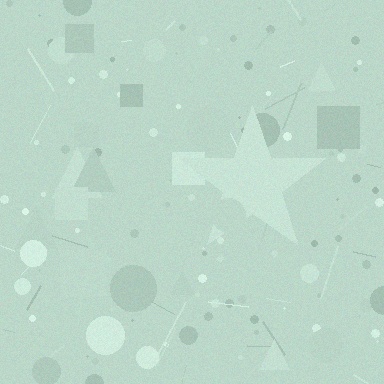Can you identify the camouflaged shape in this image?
The camouflaged shape is a star.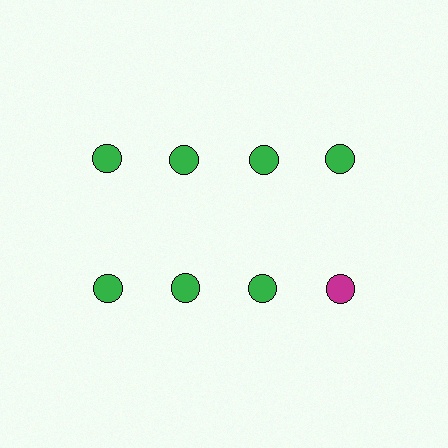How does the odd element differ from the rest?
It has a different color: magenta instead of green.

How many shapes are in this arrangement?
There are 8 shapes arranged in a grid pattern.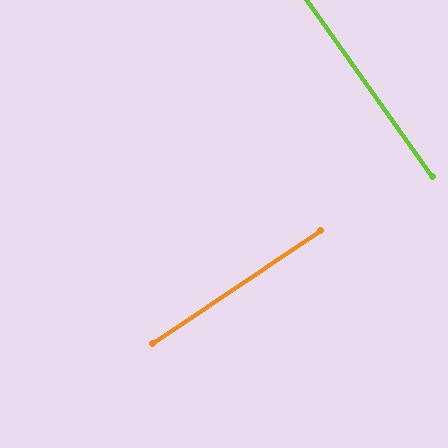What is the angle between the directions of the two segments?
Approximately 89 degrees.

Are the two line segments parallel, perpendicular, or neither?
Perpendicular — they meet at approximately 89°.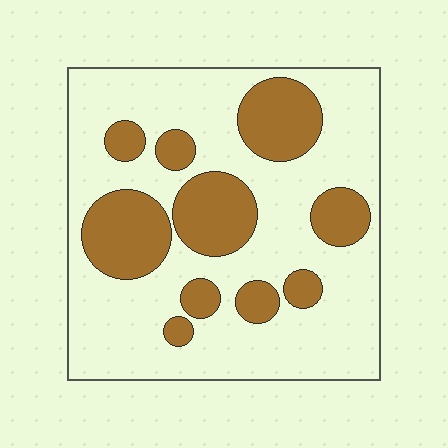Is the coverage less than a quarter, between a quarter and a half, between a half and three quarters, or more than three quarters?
Between a quarter and a half.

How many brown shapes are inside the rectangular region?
10.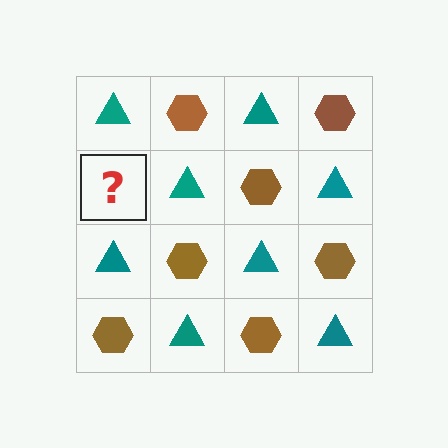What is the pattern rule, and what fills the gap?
The rule is that it alternates teal triangle and brown hexagon in a checkerboard pattern. The gap should be filled with a brown hexagon.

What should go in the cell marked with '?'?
The missing cell should contain a brown hexagon.